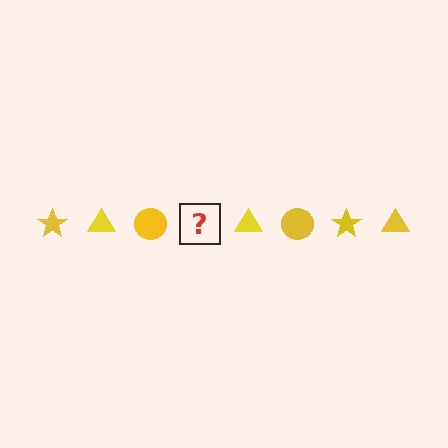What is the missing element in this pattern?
The missing element is a yellow star.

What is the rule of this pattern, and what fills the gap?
The rule is that the pattern cycles through star, triangle, circle shapes in yellow. The gap should be filled with a yellow star.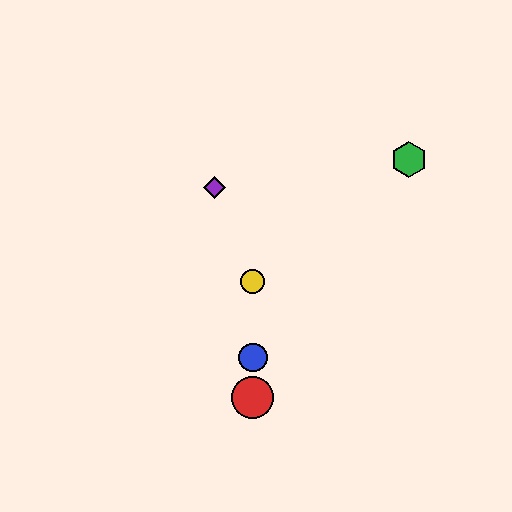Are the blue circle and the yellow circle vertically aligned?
Yes, both are at x≈253.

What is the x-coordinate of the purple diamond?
The purple diamond is at x≈215.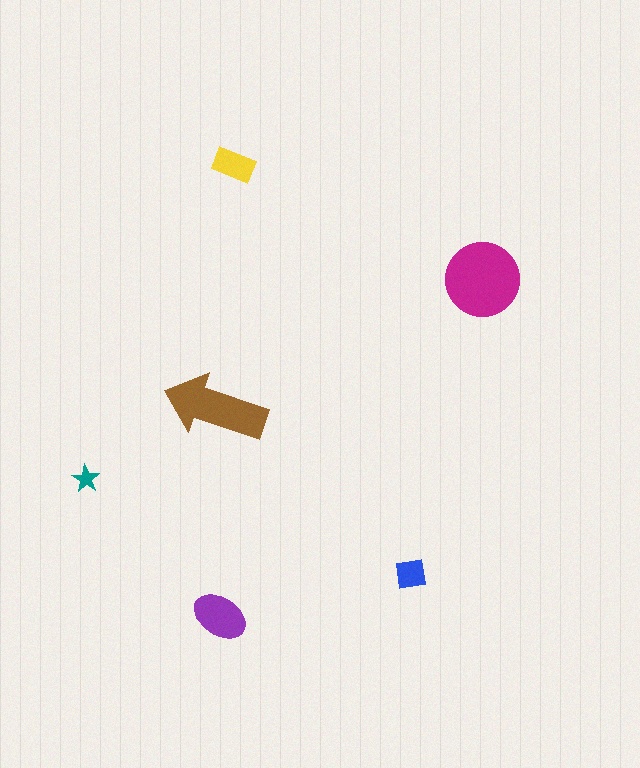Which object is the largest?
The magenta circle.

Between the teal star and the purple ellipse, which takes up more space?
The purple ellipse.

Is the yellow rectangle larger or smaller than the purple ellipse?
Smaller.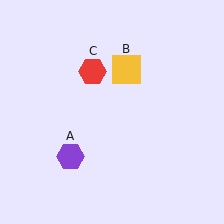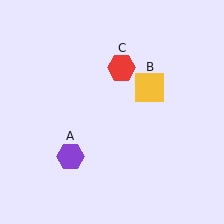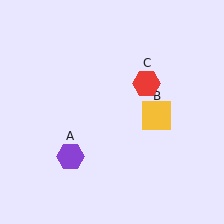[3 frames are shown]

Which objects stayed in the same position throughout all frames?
Purple hexagon (object A) remained stationary.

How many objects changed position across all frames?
2 objects changed position: yellow square (object B), red hexagon (object C).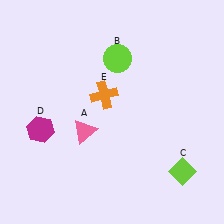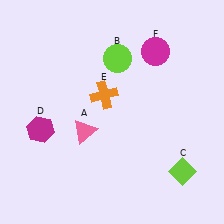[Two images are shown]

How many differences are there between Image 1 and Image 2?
There is 1 difference between the two images.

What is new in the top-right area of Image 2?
A magenta circle (F) was added in the top-right area of Image 2.